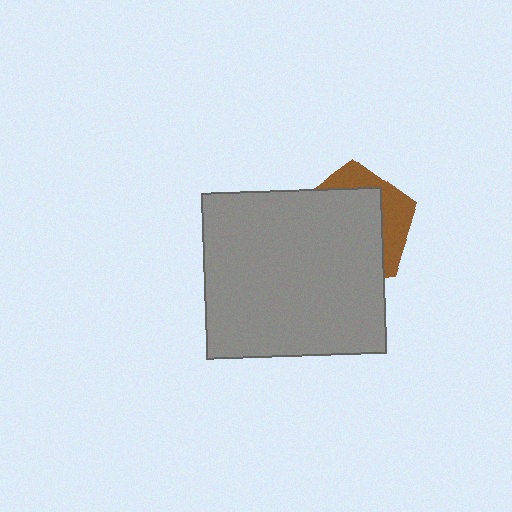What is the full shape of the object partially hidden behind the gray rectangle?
The partially hidden object is a brown pentagon.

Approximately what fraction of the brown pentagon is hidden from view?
Roughly 68% of the brown pentagon is hidden behind the gray rectangle.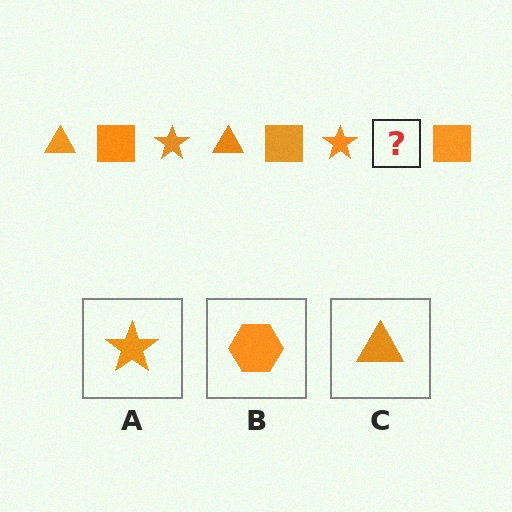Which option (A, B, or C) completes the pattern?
C.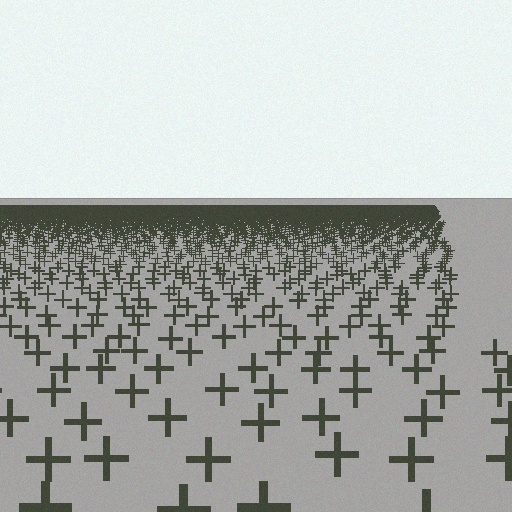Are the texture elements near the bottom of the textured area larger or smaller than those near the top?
Larger. Near the bottom, elements are closer to the viewer and appear at a bigger on-screen size.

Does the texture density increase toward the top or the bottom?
Density increases toward the top.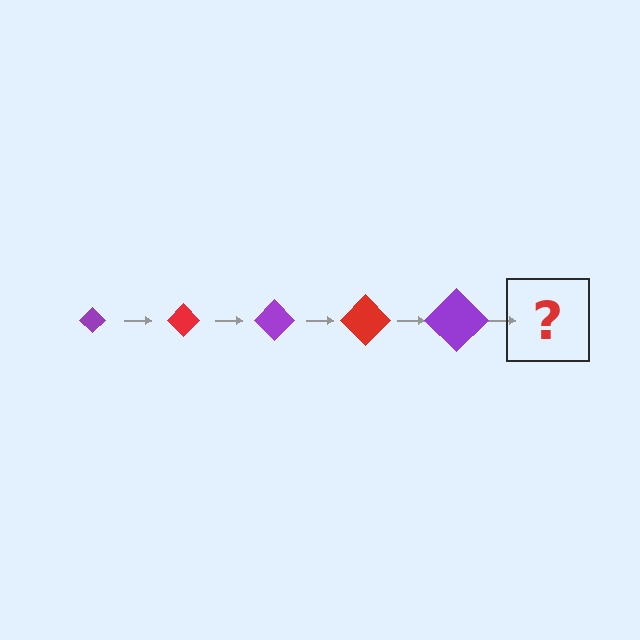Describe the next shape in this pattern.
It should be a red diamond, larger than the previous one.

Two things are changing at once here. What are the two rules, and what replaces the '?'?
The two rules are that the diamond grows larger each step and the color cycles through purple and red. The '?' should be a red diamond, larger than the previous one.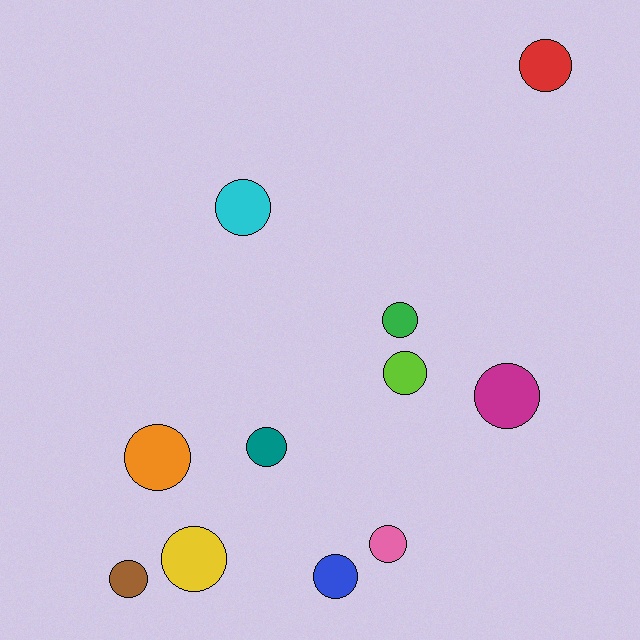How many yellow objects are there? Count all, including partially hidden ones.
There is 1 yellow object.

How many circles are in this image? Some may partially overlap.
There are 11 circles.